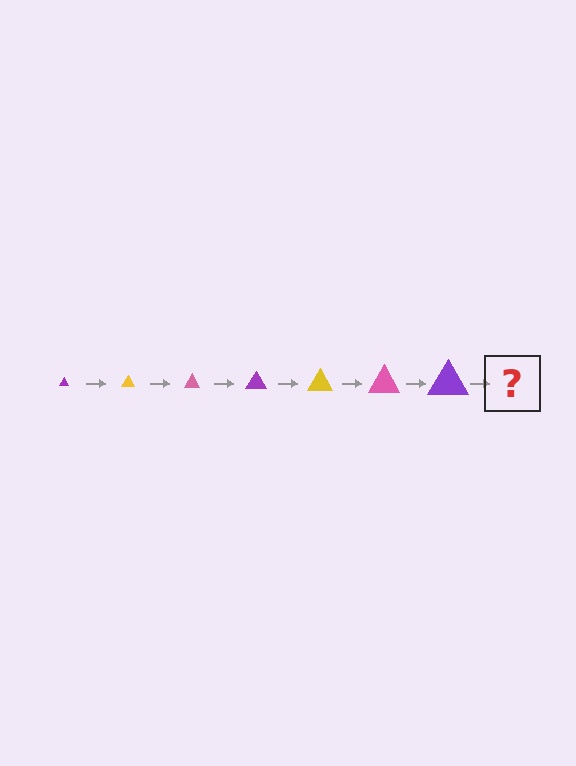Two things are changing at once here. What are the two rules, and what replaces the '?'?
The two rules are that the triangle grows larger each step and the color cycles through purple, yellow, and pink. The '?' should be a yellow triangle, larger than the previous one.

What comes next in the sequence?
The next element should be a yellow triangle, larger than the previous one.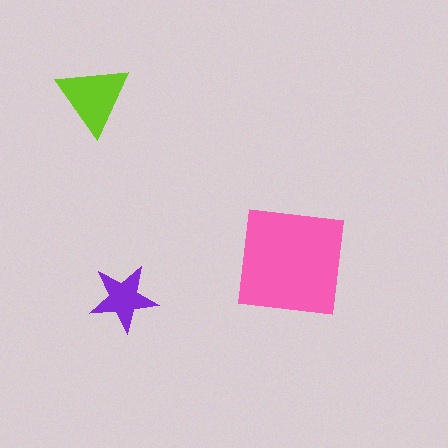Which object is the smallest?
The purple star.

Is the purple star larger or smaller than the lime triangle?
Smaller.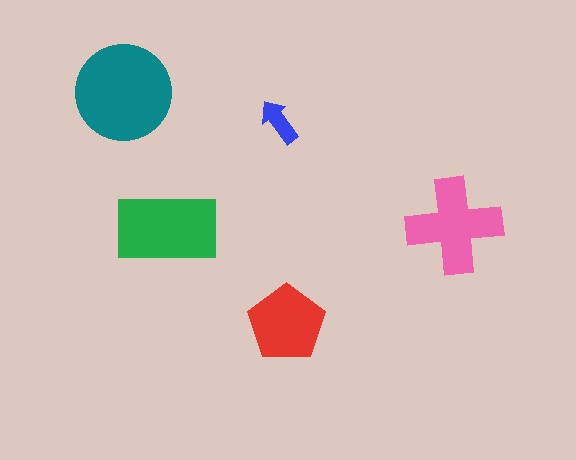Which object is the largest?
The teal circle.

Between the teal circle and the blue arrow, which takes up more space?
The teal circle.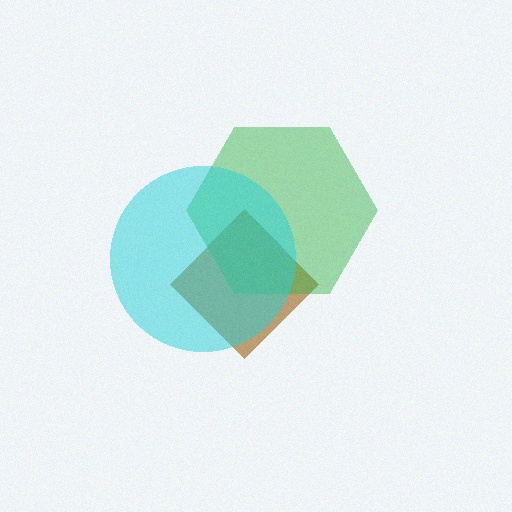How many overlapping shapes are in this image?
There are 3 overlapping shapes in the image.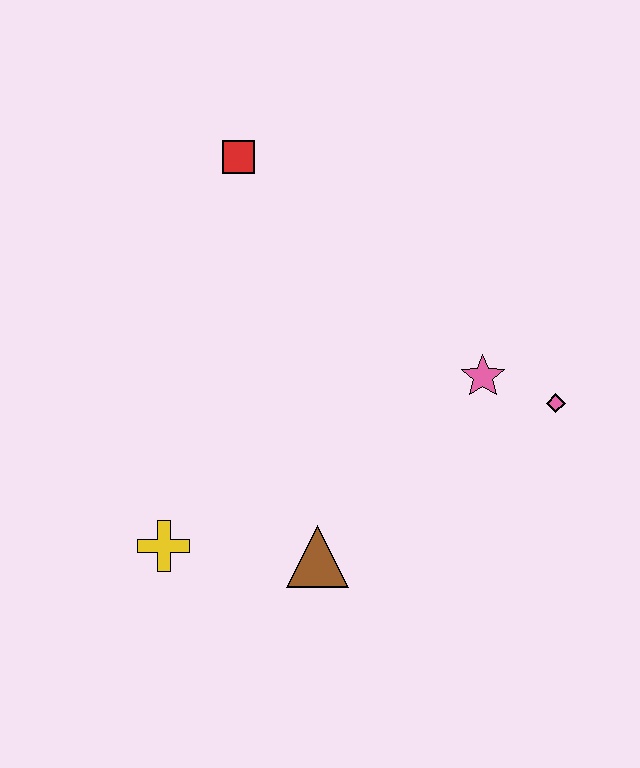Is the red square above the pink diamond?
Yes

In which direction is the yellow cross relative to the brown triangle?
The yellow cross is to the left of the brown triangle.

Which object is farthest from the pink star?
The yellow cross is farthest from the pink star.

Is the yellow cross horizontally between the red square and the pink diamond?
No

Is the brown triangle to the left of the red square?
No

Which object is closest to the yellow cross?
The brown triangle is closest to the yellow cross.